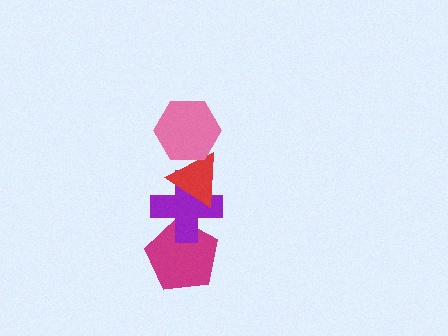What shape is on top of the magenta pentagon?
The purple cross is on top of the magenta pentagon.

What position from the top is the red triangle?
The red triangle is 2nd from the top.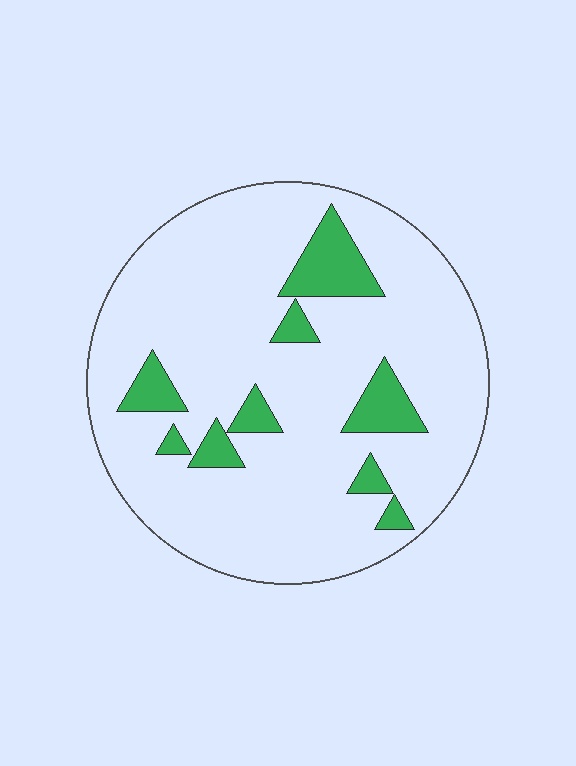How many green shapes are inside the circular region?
9.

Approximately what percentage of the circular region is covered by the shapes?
Approximately 15%.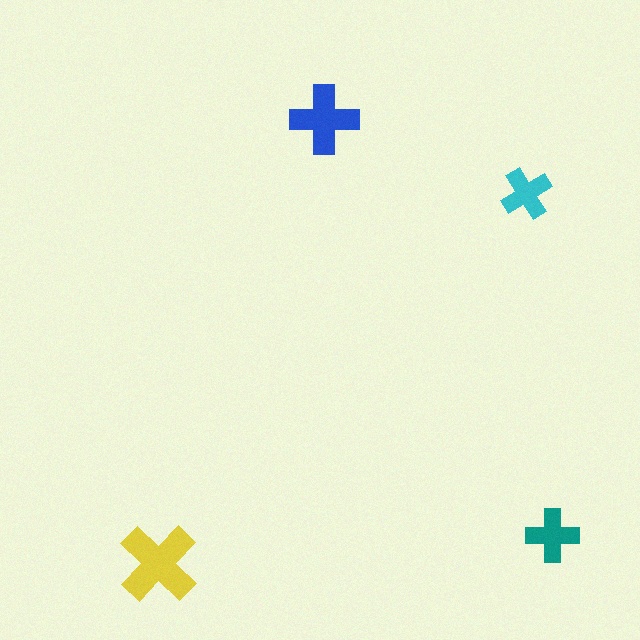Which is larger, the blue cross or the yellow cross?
The yellow one.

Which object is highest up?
The blue cross is topmost.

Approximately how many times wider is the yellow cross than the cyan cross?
About 1.5 times wider.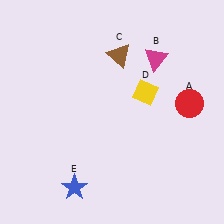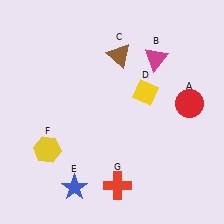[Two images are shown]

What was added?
A yellow hexagon (F), a red cross (G) were added in Image 2.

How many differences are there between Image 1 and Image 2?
There are 2 differences between the two images.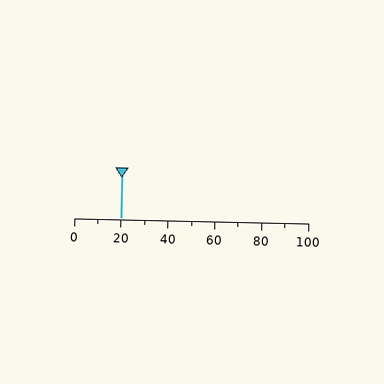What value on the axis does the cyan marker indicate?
The marker indicates approximately 20.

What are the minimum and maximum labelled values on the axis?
The axis runs from 0 to 100.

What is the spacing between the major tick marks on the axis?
The major ticks are spaced 20 apart.